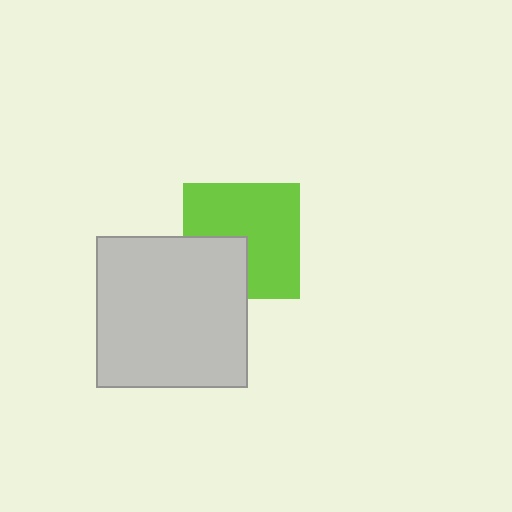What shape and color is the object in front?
The object in front is a light gray square.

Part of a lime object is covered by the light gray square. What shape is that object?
It is a square.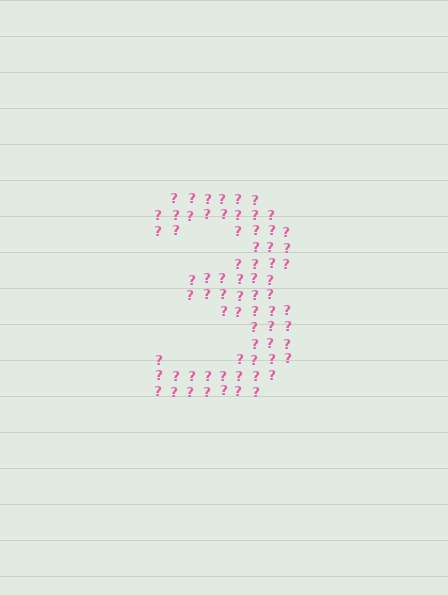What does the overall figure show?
The overall figure shows the digit 3.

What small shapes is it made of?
It is made of small question marks.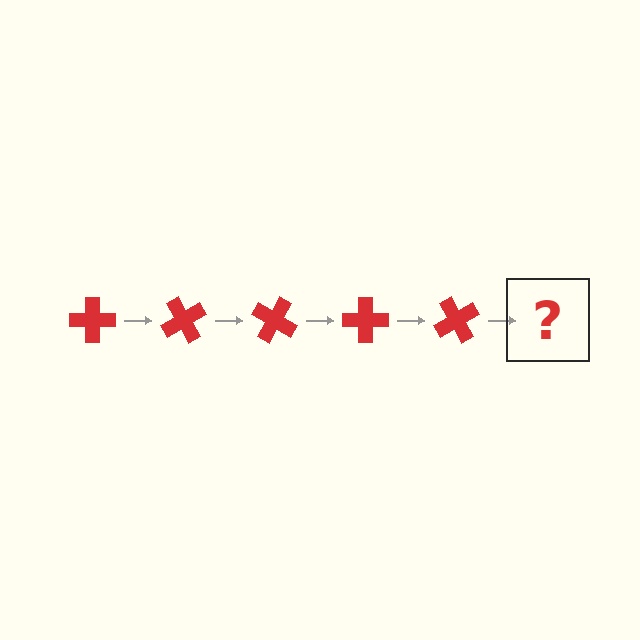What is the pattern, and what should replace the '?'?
The pattern is that the cross rotates 60 degrees each step. The '?' should be a red cross rotated 300 degrees.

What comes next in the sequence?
The next element should be a red cross rotated 300 degrees.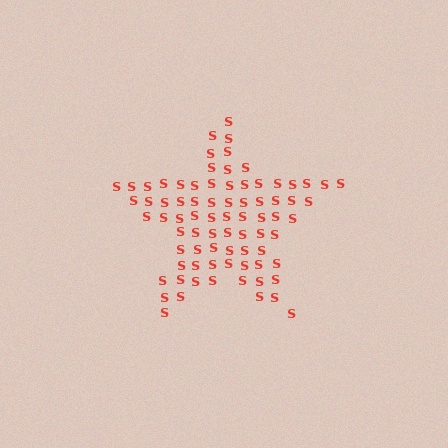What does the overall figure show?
The overall figure shows a star.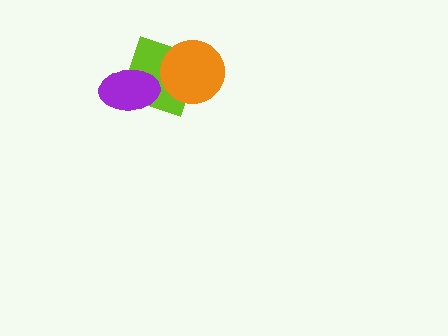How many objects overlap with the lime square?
2 objects overlap with the lime square.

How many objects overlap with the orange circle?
1 object overlaps with the orange circle.